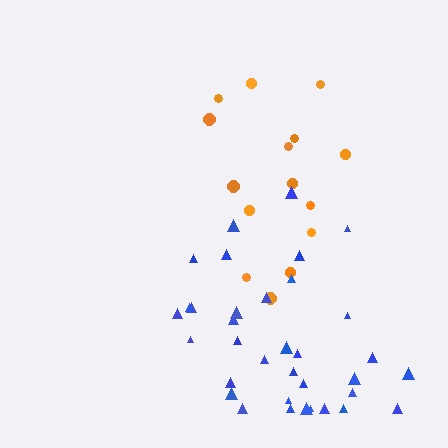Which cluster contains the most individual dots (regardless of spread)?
Blue (35).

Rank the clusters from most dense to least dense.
blue, orange.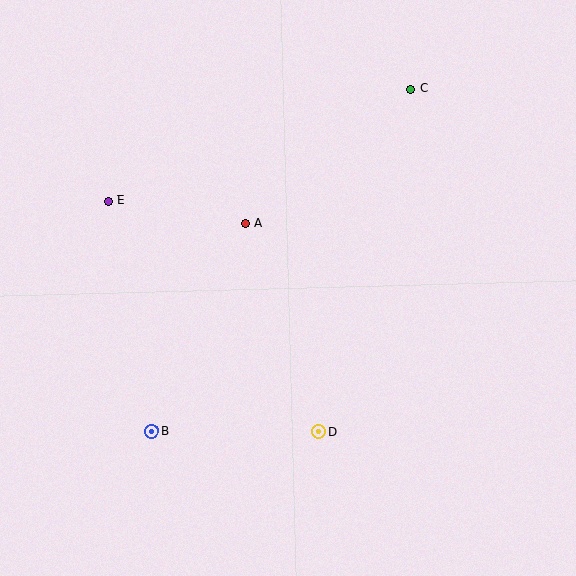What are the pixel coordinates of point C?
Point C is at (411, 89).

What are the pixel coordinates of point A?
Point A is at (246, 223).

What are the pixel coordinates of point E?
Point E is at (108, 201).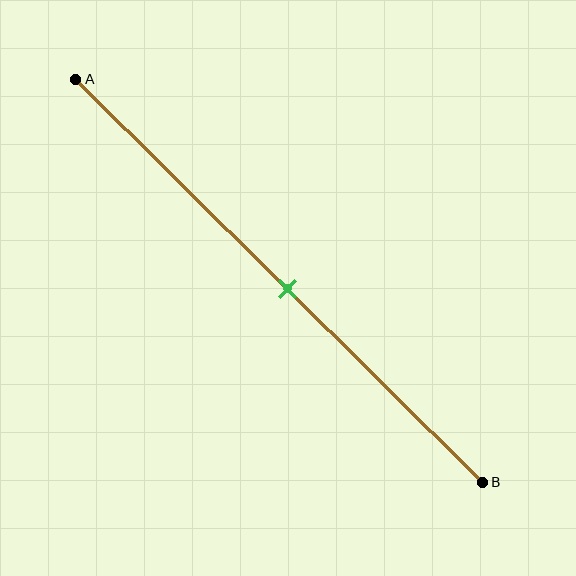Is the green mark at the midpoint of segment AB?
Yes, the mark is approximately at the midpoint.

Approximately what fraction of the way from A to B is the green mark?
The green mark is approximately 50% of the way from A to B.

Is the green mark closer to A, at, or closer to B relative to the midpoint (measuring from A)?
The green mark is approximately at the midpoint of segment AB.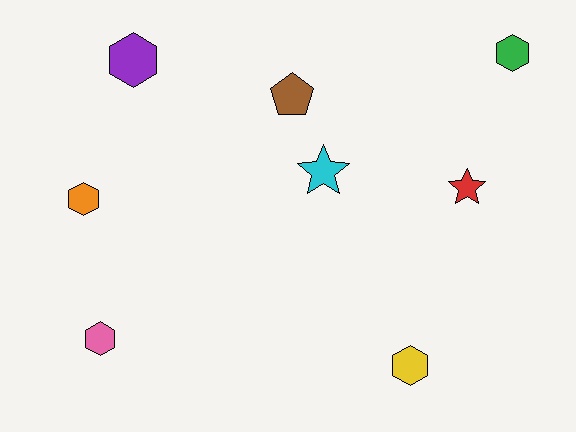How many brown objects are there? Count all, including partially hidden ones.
There is 1 brown object.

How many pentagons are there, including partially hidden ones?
There is 1 pentagon.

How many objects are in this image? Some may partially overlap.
There are 8 objects.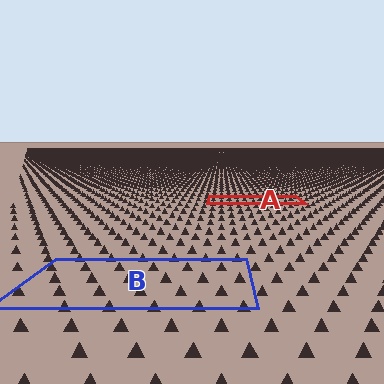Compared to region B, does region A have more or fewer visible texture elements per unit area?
Region A has more texture elements per unit area — they are packed more densely because it is farther away.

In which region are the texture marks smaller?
The texture marks are smaller in region A, because it is farther away.